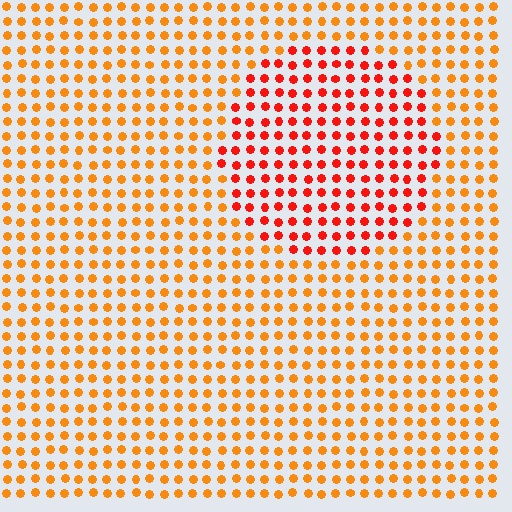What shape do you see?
I see a circle.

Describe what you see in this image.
The image is filled with small orange elements in a uniform arrangement. A circle-shaped region is visible where the elements are tinted to a slightly different hue, forming a subtle color boundary.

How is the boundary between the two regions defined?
The boundary is defined purely by a slight shift in hue (about 31 degrees). Spacing, size, and orientation are identical on both sides.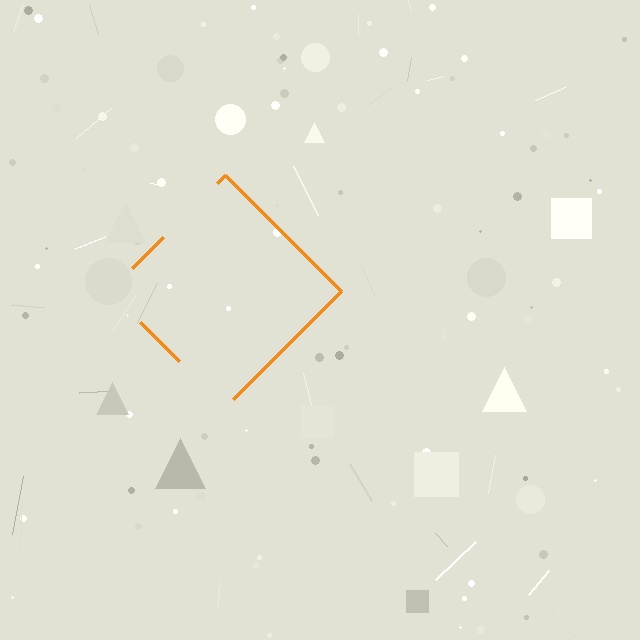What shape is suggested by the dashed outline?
The dashed outline suggests a diamond.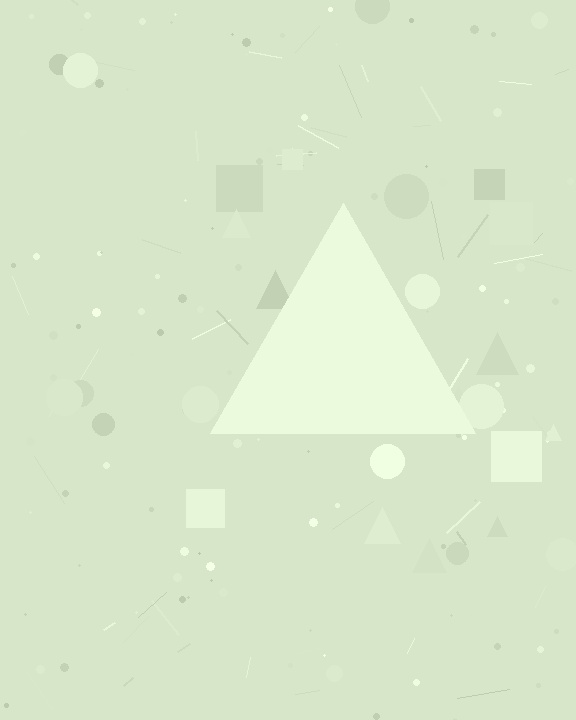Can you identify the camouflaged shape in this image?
The camouflaged shape is a triangle.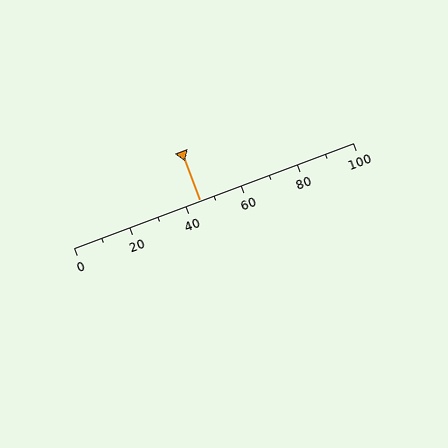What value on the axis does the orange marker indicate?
The marker indicates approximately 45.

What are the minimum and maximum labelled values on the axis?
The axis runs from 0 to 100.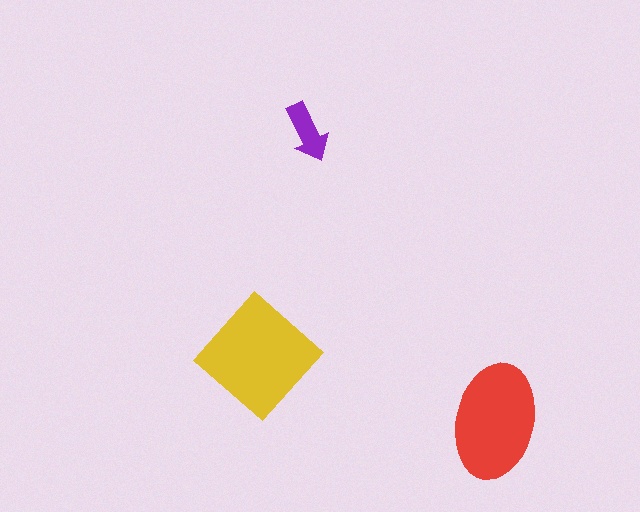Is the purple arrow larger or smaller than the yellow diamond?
Smaller.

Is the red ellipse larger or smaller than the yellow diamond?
Smaller.